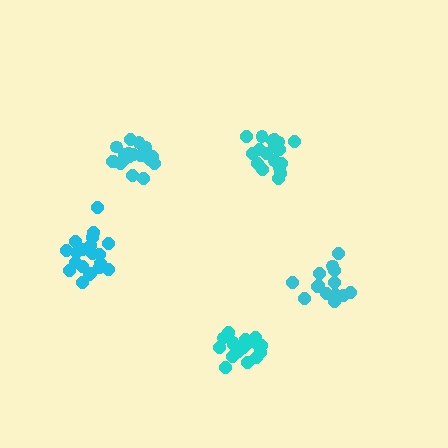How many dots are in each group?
Group 1: 18 dots, Group 2: 19 dots, Group 3: 19 dots, Group 4: 14 dots, Group 5: 20 dots (90 total).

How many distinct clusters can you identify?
There are 5 distinct clusters.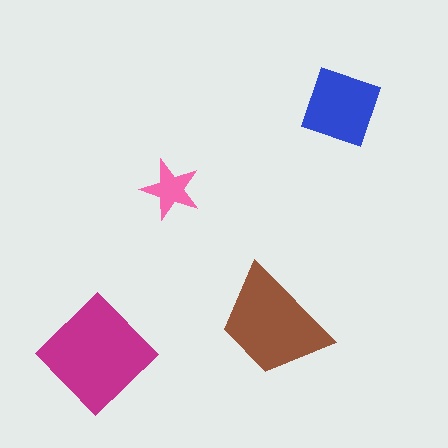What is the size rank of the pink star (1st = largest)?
4th.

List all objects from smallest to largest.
The pink star, the blue diamond, the brown trapezoid, the magenta diamond.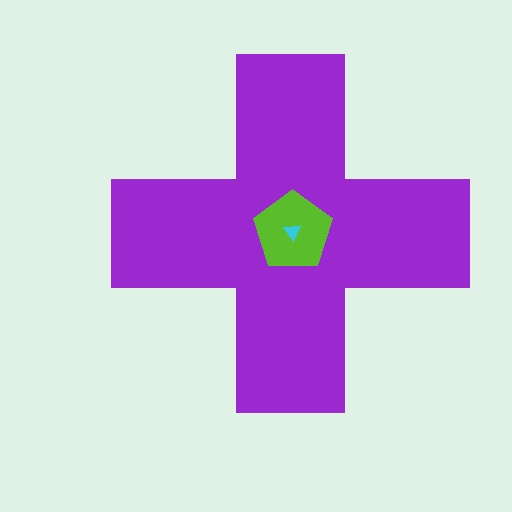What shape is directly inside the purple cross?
The lime pentagon.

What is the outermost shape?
The purple cross.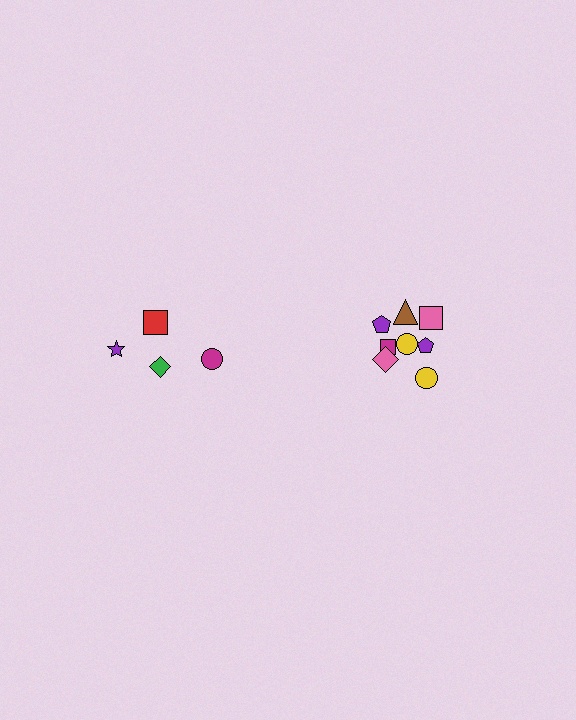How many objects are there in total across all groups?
There are 12 objects.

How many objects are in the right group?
There are 8 objects.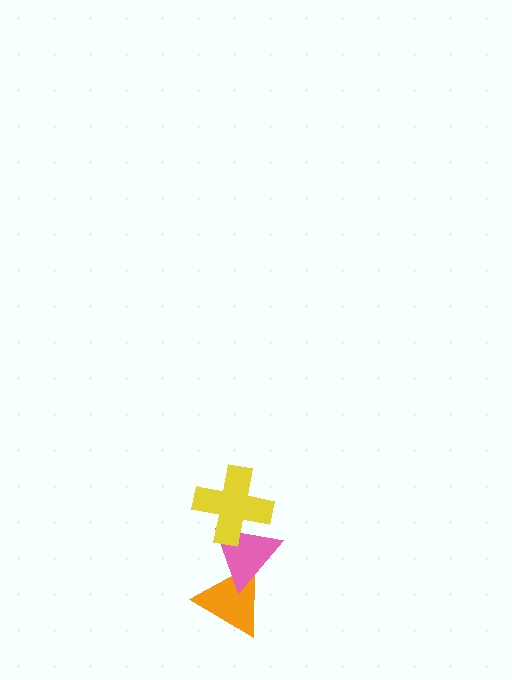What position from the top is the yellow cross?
The yellow cross is 1st from the top.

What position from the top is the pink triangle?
The pink triangle is 2nd from the top.